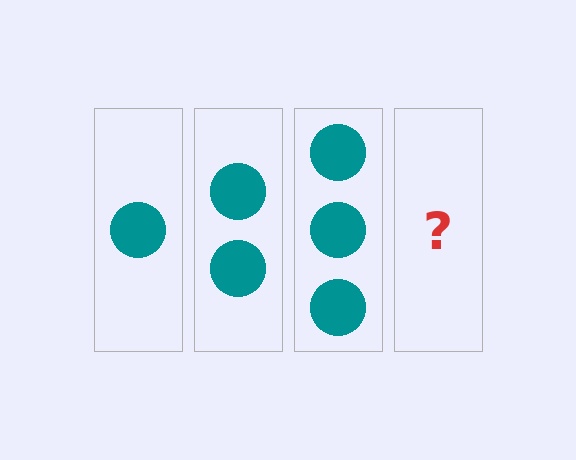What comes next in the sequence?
The next element should be 4 circles.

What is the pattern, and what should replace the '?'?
The pattern is that each step adds one more circle. The '?' should be 4 circles.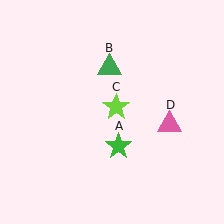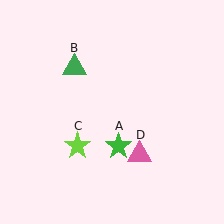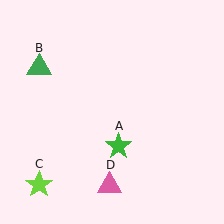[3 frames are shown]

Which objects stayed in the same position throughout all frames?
Green star (object A) remained stationary.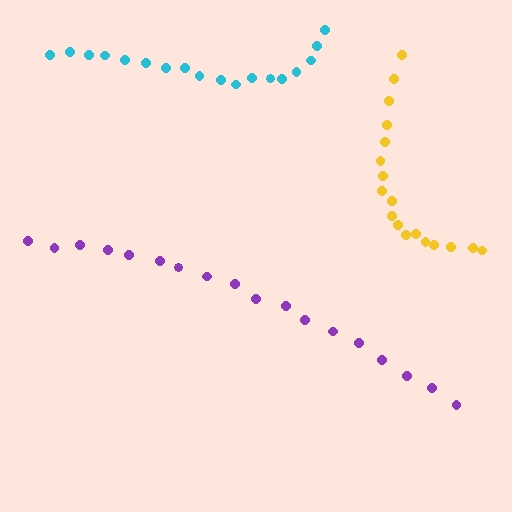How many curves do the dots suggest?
There are 3 distinct paths.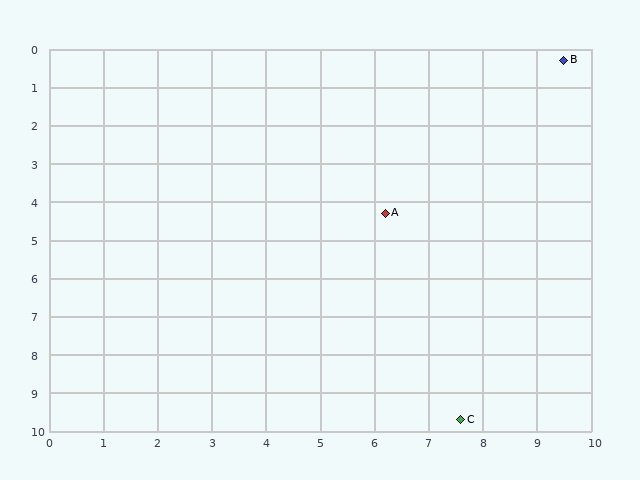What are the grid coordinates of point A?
Point A is at approximately (6.2, 4.3).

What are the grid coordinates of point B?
Point B is at approximately (9.5, 0.3).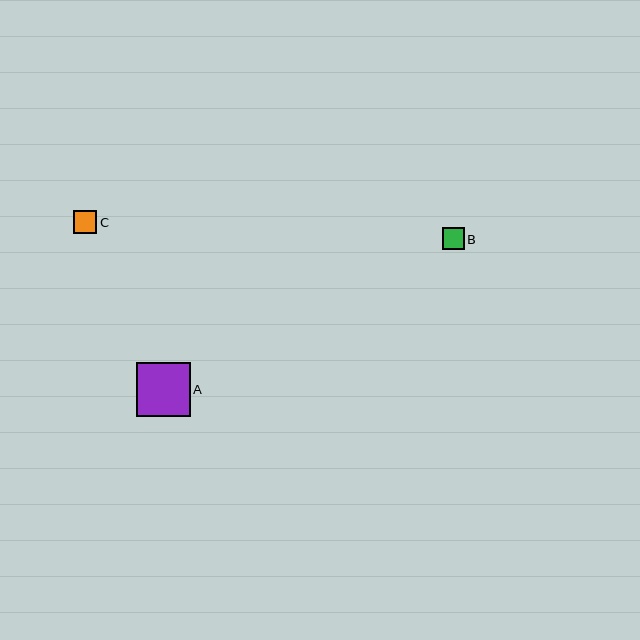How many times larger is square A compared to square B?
Square A is approximately 2.5 times the size of square B.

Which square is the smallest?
Square B is the smallest with a size of approximately 22 pixels.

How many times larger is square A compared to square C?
Square A is approximately 2.3 times the size of square C.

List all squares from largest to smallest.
From largest to smallest: A, C, B.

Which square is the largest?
Square A is the largest with a size of approximately 54 pixels.